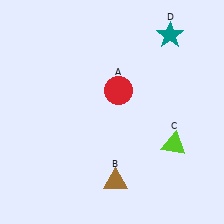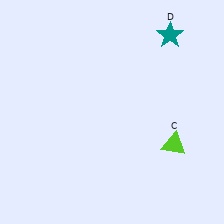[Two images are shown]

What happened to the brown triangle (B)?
The brown triangle (B) was removed in Image 2. It was in the bottom-right area of Image 1.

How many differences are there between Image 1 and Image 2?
There are 2 differences between the two images.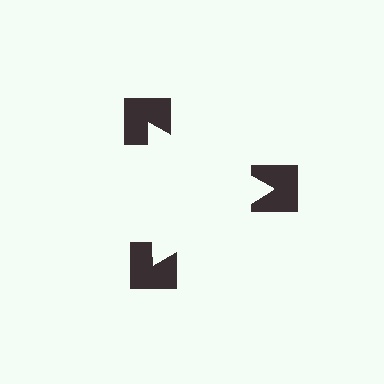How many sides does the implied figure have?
3 sides.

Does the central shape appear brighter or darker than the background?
It typically appears slightly brighter than the background, even though no actual brightness change is drawn.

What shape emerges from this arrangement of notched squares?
An illusory triangle — its edges are inferred from the aligned wedge cuts in the notched squares, not physically drawn.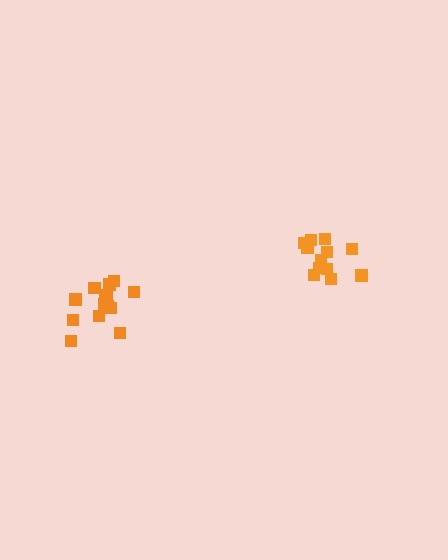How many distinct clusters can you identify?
There are 2 distinct clusters.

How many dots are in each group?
Group 1: 14 dots, Group 2: 12 dots (26 total).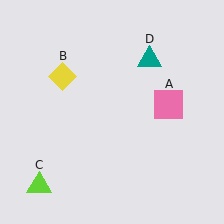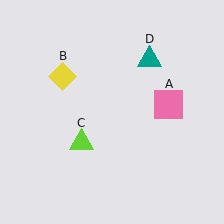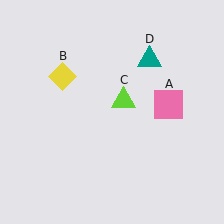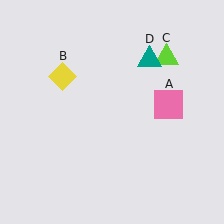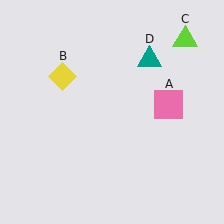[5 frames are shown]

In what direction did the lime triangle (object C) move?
The lime triangle (object C) moved up and to the right.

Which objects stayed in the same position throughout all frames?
Pink square (object A) and yellow diamond (object B) and teal triangle (object D) remained stationary.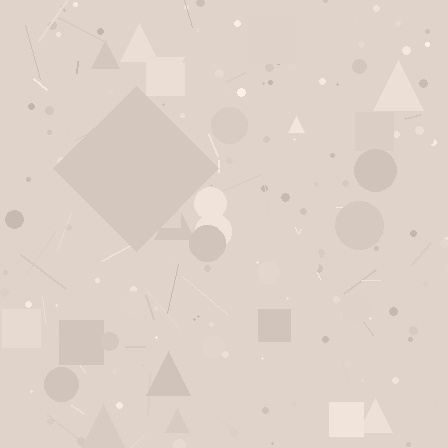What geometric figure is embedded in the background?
A diamond is embedded in the background.